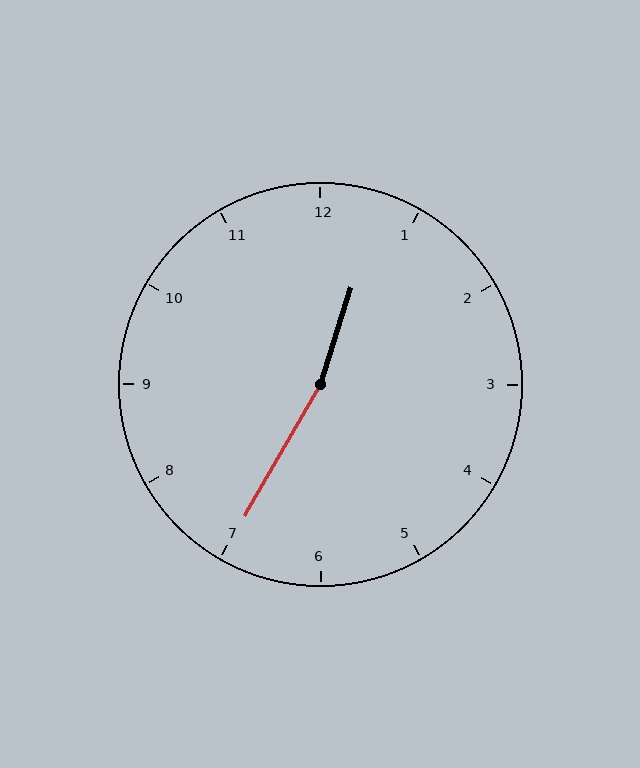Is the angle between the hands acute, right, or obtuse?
It is obtuse.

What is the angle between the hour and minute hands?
Approximately 168 degrees.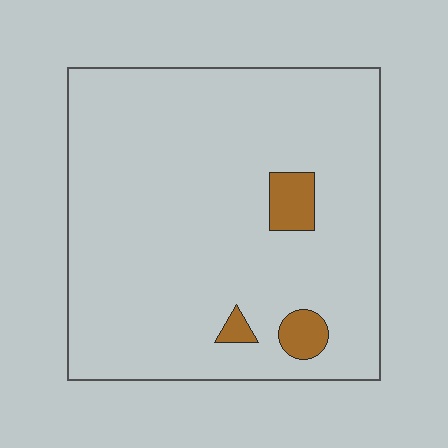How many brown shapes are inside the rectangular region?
3.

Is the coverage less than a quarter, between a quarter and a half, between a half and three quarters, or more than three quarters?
Less than a quarter.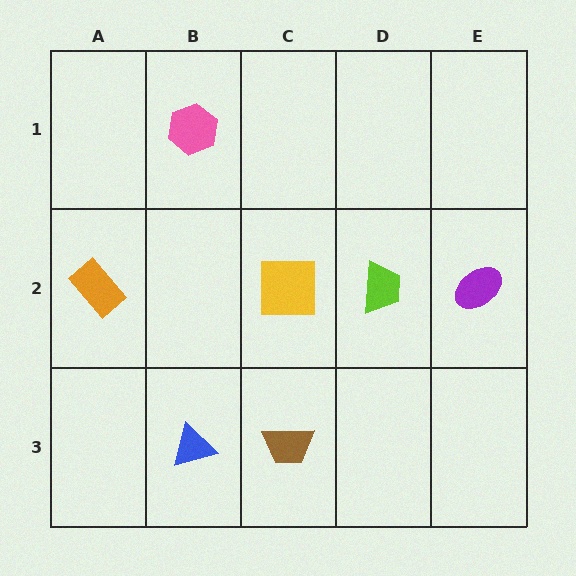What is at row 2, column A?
An orange rectangle.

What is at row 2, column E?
A purple ellipse.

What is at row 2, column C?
A yellow square.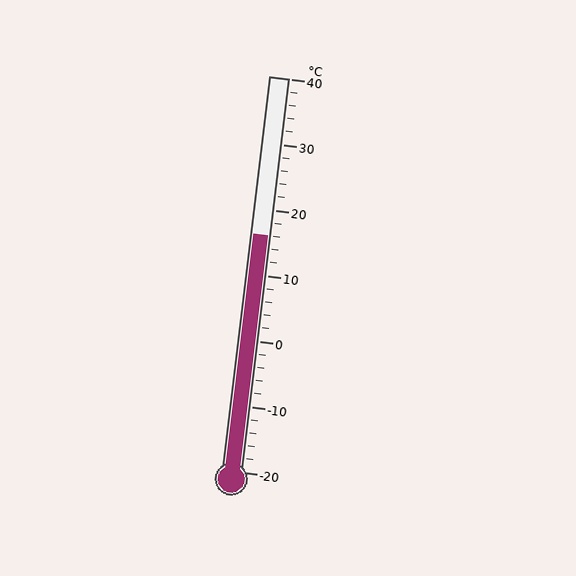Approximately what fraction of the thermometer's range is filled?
The thermometer is filled to approximately 60% of its range.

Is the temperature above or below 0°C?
The temperature is above 0°C.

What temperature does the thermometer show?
The thermometer shows approximately 16°C.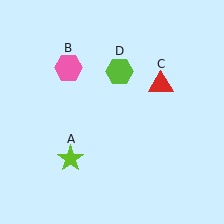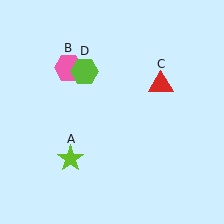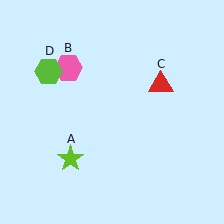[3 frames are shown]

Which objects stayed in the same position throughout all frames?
Lime star (object A) and pink hexagon (object B) and red triangle (object C) remained stationary.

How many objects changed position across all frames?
1 object changed position: lime hexagon (object D).